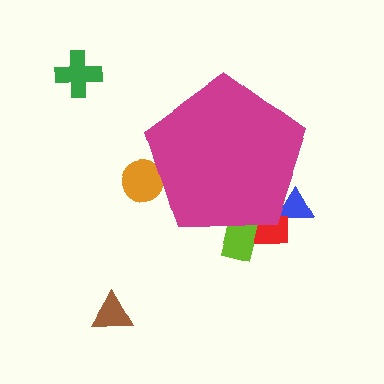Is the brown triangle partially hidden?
No, the brown triangle is fully visible.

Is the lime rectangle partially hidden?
Yes, the lime rectangle is partially hidden behind the magenta pentagon.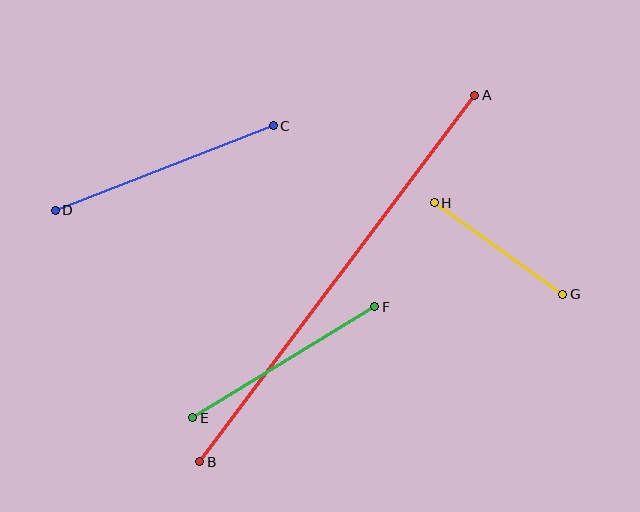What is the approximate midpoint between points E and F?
The midpoint is at approximately (284, 362) pixels.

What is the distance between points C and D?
The distance is approximately 234 pixels.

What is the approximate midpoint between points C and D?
The midpoint is at approximately (164, 168) pixels.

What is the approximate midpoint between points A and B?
The midpoint is at approximately (337, 279) pixels.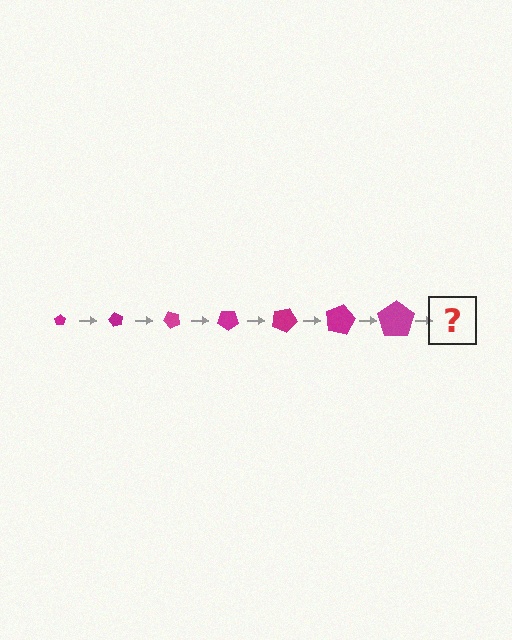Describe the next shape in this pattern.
It should be a pentagon, larger than the previous one and rotated 420 degrees from the start.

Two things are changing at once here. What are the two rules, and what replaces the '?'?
The two rules are that the pentagon grows larger each step and it rotates 60 degrees each step. The '?' should be a pentagon, larger than the previous one and rotated 420 degrees from the start.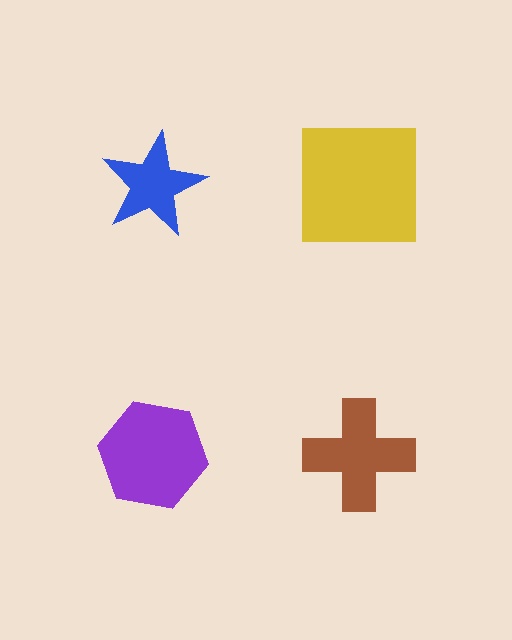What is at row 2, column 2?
A brown cross.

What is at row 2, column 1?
A purple hexagon.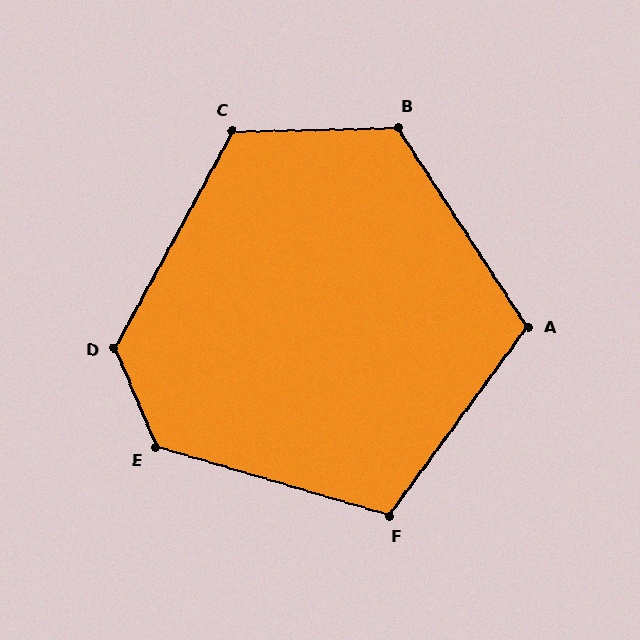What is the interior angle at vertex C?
Approximately 120 degrees (obtuse).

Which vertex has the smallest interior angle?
F, at approximately 110 degrees.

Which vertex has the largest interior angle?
E, at approximately 129 degrees.